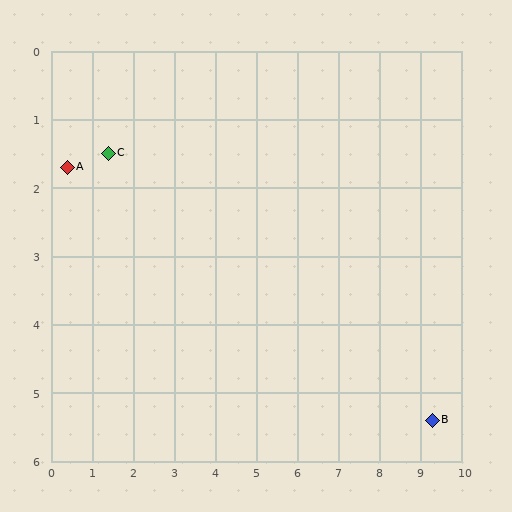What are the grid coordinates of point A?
Point A is at approximately (0.4, 1.7).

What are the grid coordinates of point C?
Point C is at approximately (1.4, 1.5).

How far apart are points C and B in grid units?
Points C and B are about 8.8 grid units apart.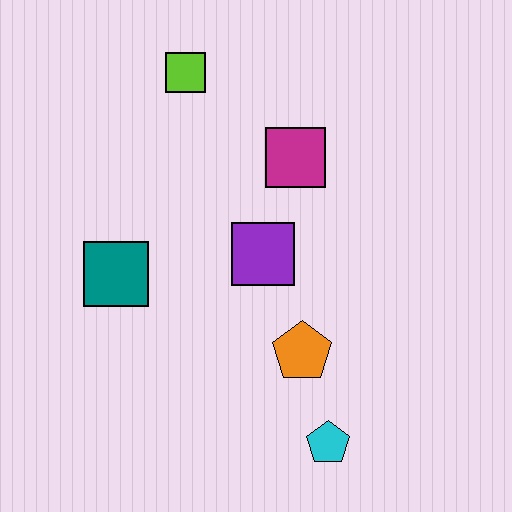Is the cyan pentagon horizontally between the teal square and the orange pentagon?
No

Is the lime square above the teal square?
Yes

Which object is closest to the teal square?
The purple square is closest to the teal square.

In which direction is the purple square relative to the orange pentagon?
The purple square is above the orange pentagon.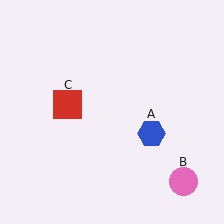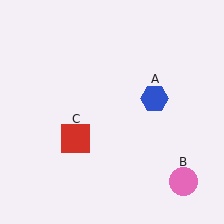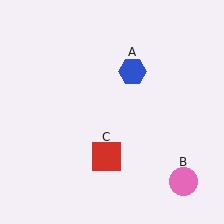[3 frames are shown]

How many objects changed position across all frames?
2 objects changed position: blue hexagon (object A), red square (object C).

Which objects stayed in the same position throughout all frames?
Pink circle (object B) remained stationary.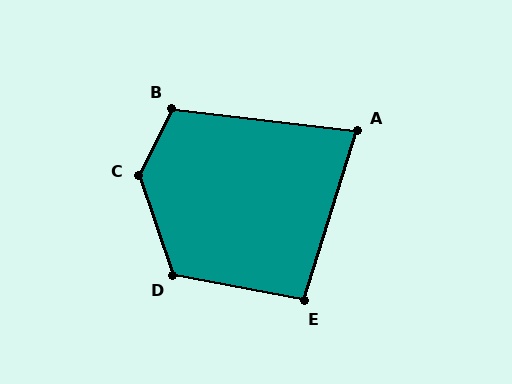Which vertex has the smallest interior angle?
A, at approximately 79 degrees.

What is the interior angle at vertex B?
Approximately 110 degrees (obtuse).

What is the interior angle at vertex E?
Approximately 97 degrees (obtuse).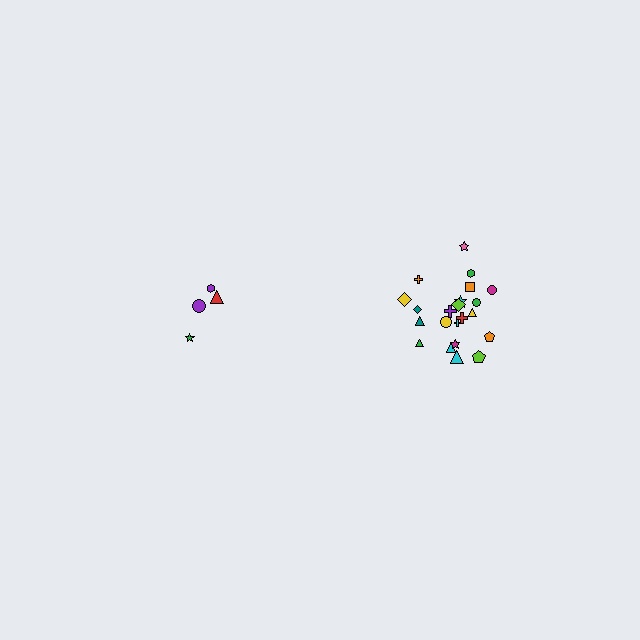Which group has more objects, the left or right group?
The right group.